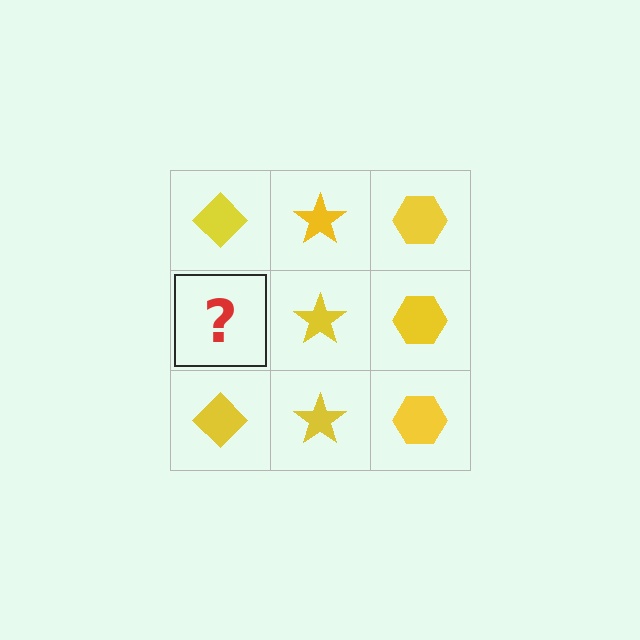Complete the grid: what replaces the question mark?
The question mark should be replaced with a yellow diamond.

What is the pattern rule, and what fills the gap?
The rule is that each column has a consistent shape. The gap should be filled with a yellow diamond.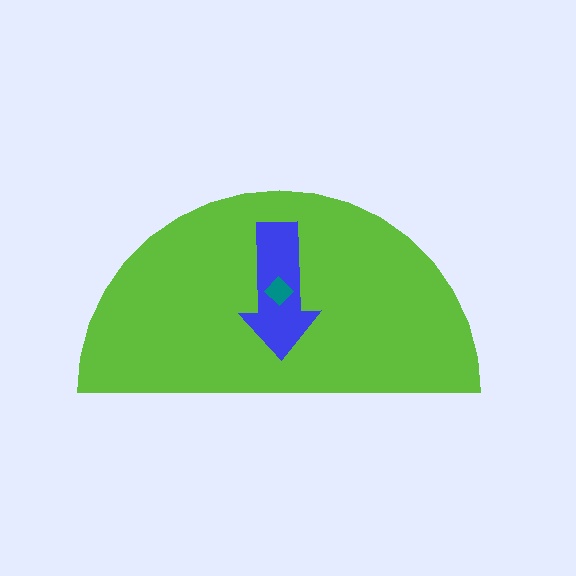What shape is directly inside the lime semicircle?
The blue arrow.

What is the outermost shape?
The lime semicircle.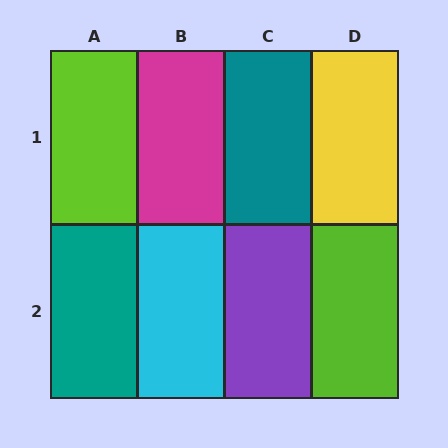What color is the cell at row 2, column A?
Teal.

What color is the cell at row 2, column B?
Cyan.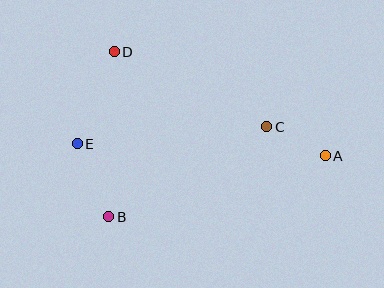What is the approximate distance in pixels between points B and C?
The distance between B and C is approximately 182 pixels.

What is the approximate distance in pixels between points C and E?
The distance between C and E is approximately 190 pixels.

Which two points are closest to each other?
Points A and C are closest to each other.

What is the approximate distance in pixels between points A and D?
The distance between A and D is approximately 235 pixels.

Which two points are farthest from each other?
Points A and E are farthest from each other.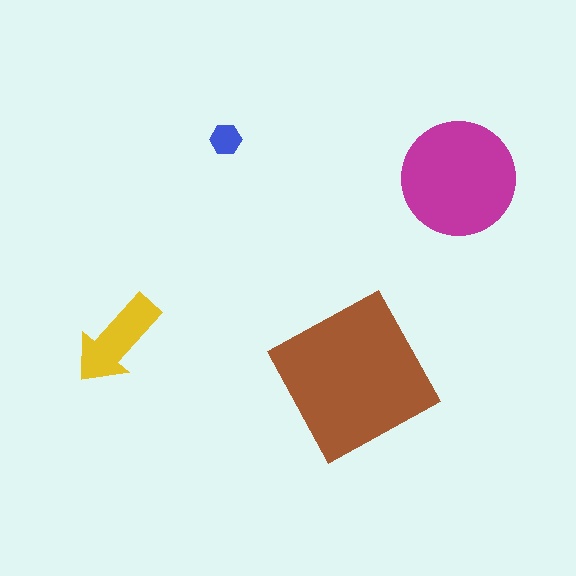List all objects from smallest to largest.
The blue hexagon, the yellow arrow, the magenta circle, the brown square.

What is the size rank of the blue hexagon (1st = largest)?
4th.